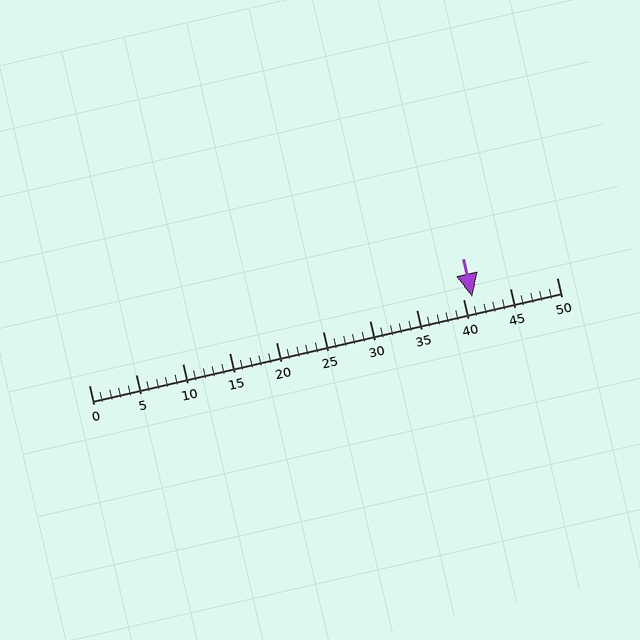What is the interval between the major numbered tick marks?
The major tick marks are spaced 5 units apart.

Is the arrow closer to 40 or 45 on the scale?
The arrow is closer to 40.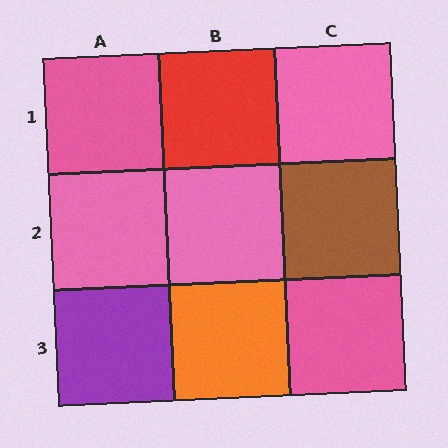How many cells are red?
1 cell is red.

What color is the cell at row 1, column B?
Red.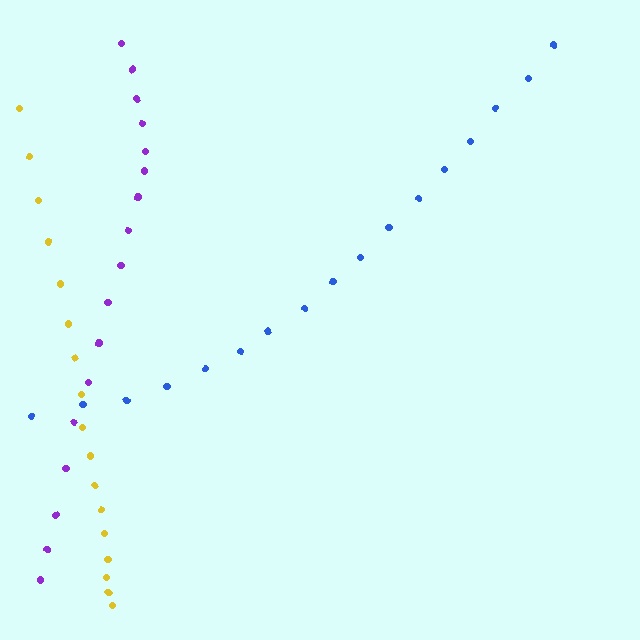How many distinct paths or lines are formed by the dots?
There are 3 distinct paths.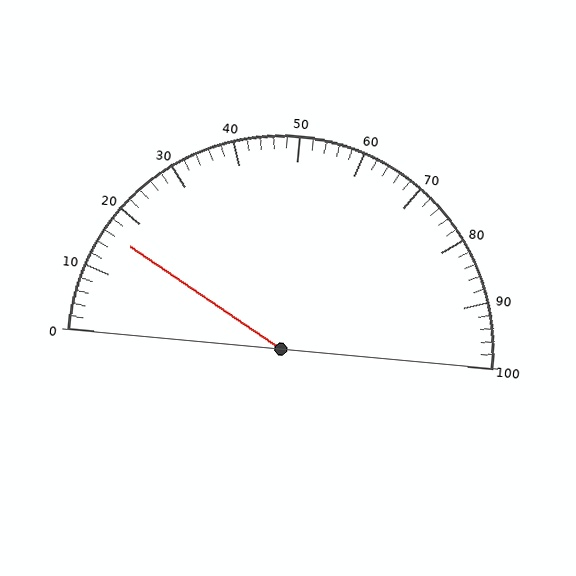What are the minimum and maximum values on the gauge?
The gauge ranges from 0 to 100.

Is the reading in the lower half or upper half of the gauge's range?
The reading is in the lower half of the range (0 to 100).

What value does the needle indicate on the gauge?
The needle indicates approximately 16.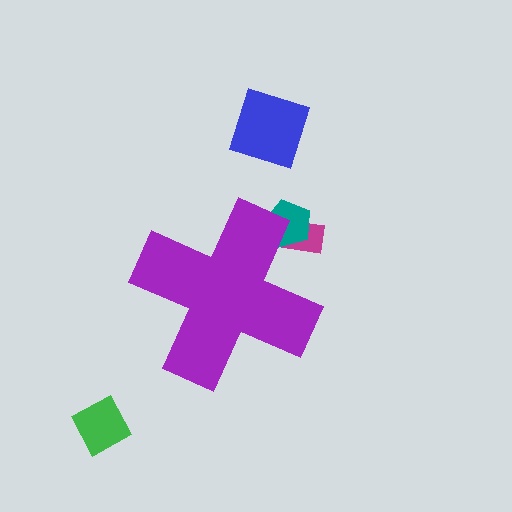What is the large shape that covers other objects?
A purple cross.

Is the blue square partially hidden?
No, the blue square is fully visible.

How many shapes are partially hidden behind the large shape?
2 shapes are partially hidden.